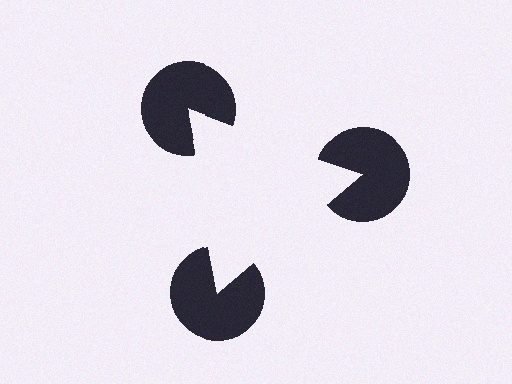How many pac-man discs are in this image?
There are 3 — one at each vertex of the illusory triangle.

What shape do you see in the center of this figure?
An illusory triangle — its edges are inferred from the aligned wedge cuts in the pac-man discs, not physically drawn.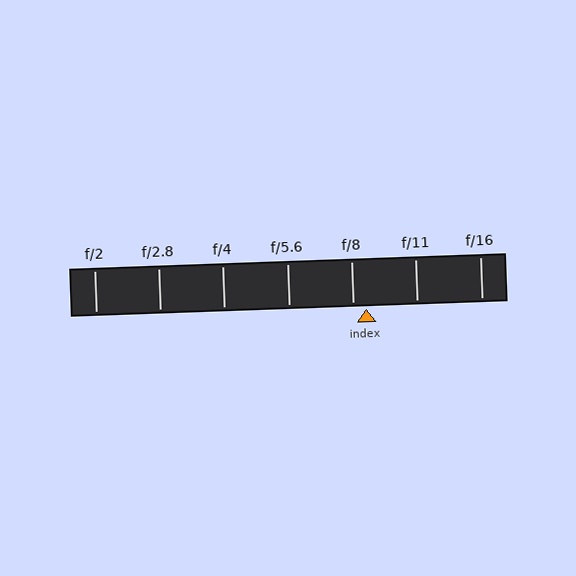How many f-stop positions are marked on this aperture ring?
There are 7 f-stop positions marked.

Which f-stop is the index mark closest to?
The index mark is closest to f/8.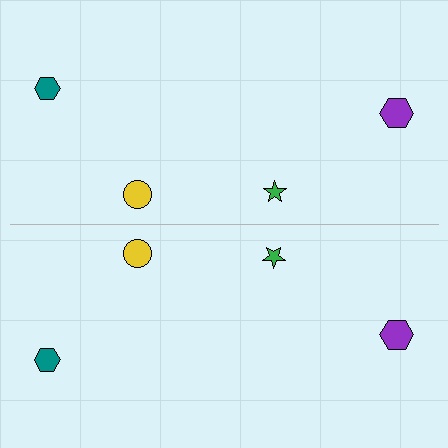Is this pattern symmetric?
Yes, this pattern has bilateral (reflection) symmetry.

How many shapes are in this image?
There are 8 shapes in this image.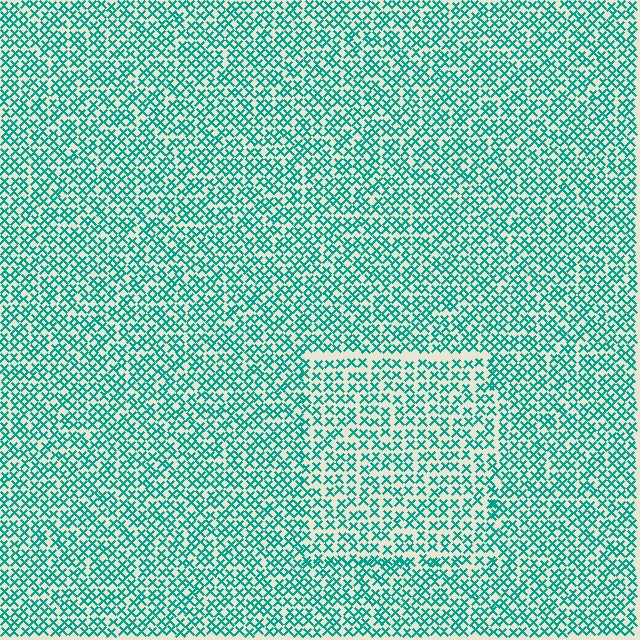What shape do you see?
I see a rectangle.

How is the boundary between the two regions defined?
The boundary is defined by a change in element density (approximately 1.4x ratio). All elements are the same color, size, and shape.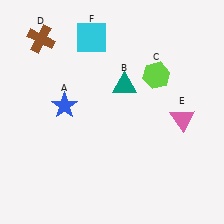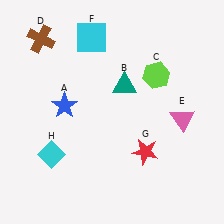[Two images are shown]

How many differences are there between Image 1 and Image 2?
There are 2 differences between the two images.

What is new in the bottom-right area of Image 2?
A red star (G) was added in the bottom-right area of Image 2.